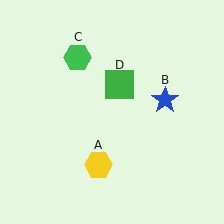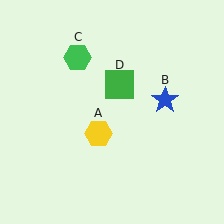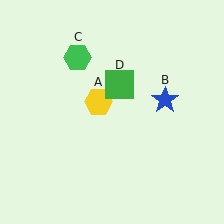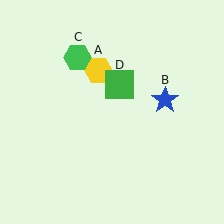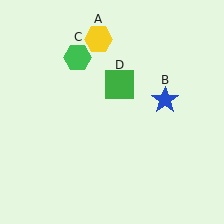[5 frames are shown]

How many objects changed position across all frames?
1 object changed position: yellow hexagon (object A).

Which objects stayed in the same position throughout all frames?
Blue star (object B) and green hexagon (object C) and green square (object D) remained stationary.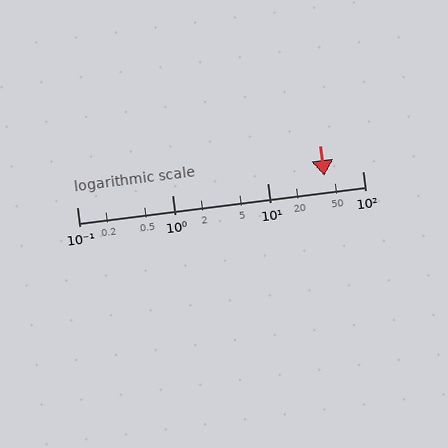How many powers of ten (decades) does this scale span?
The scale spans 3 decades, from 0.1 to 100.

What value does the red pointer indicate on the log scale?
The pointer indicates approximately 40.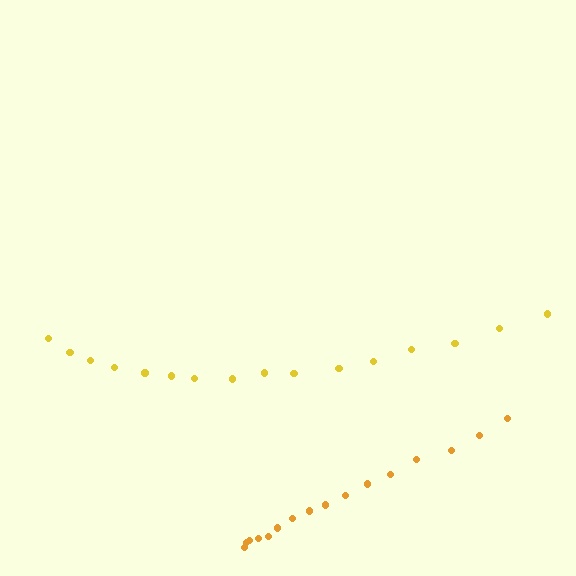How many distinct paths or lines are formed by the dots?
There are 2 distinct paths.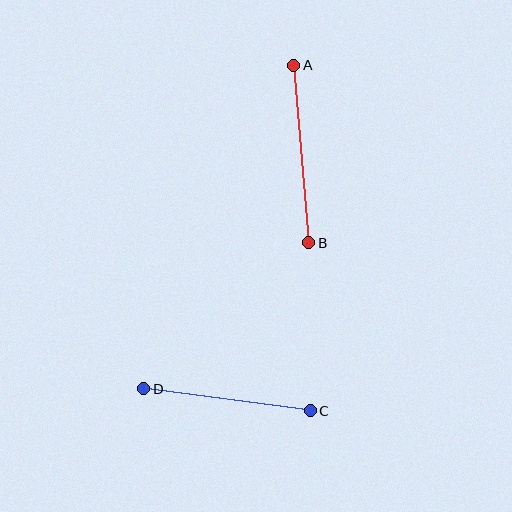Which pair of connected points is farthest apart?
Points A and B are farthest apart.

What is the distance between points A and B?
The distance is approximately 178 pixels.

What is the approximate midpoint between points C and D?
The midpoint is at approximately (227, 400) pixels.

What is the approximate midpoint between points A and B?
The midpoint is at approximately (301, 154) pixels.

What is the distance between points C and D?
The distance is approximately 168 pixels.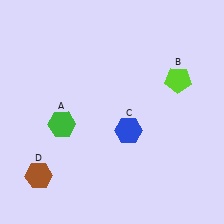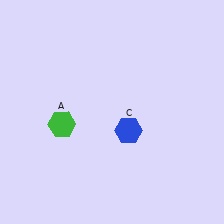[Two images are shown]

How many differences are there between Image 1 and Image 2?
There are 2 differences between the two images.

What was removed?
The lime pentagon (B), the brown hexagon (D) were removed in Image 2.